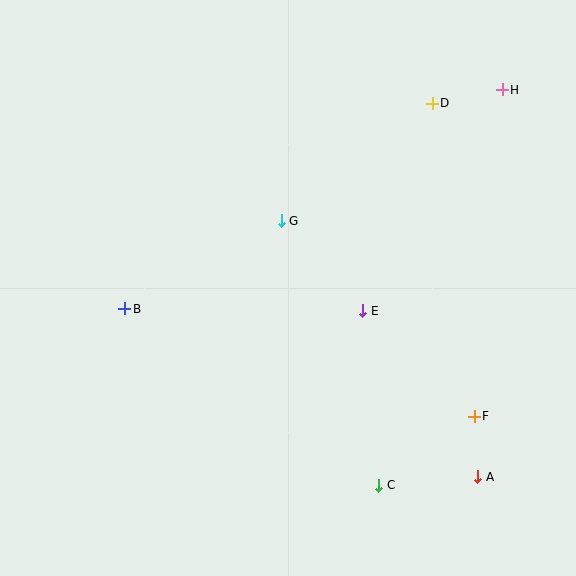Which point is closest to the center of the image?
Point G at (281, 221) is closest to the center.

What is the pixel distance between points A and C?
The distance between A and C is 99 pixels.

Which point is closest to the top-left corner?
Point B is closest to the top-left corner.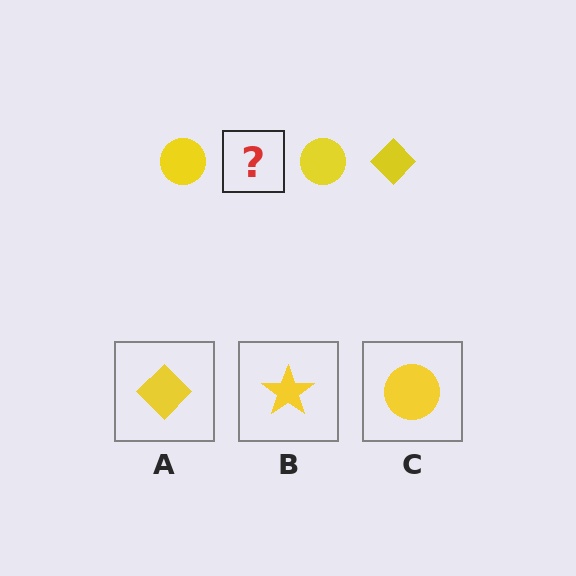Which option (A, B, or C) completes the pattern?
A.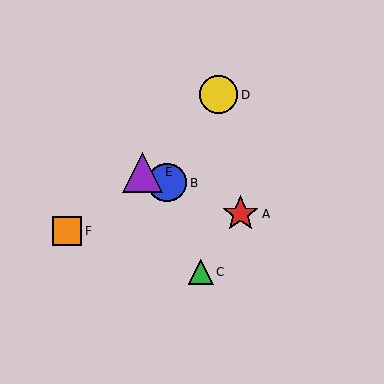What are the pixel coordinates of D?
Object D is at (219, 95).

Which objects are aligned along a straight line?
Objects A, B, E are aligned along a straight line.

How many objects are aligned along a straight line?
3 objects (A, B, E) are aligned along a straight line.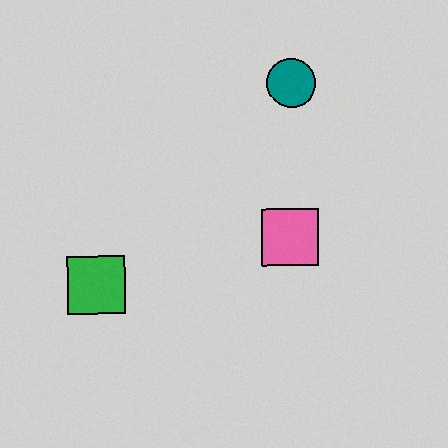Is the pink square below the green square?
No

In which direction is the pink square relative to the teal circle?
The pink square is below the teal circle.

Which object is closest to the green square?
The pink square is closest to the green square.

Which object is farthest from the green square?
The teal circle is farthest from the green square.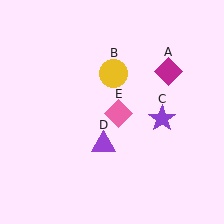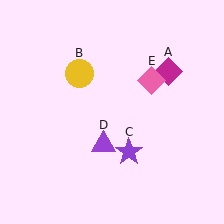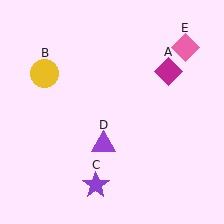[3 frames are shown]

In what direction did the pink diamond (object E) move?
The pink diamond (object E) moved up and to the right.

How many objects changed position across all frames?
3 objects changed position: yellow circle (object B), purple star (object C), pink diamond (object E).